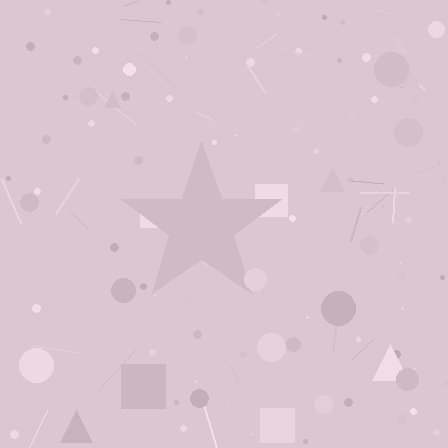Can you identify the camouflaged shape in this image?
The camouflaged shape is a star.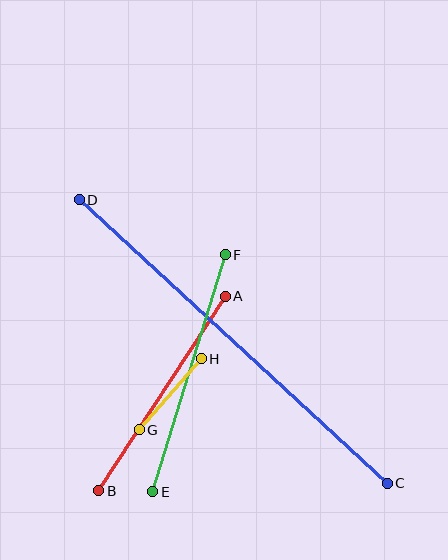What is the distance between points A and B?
The distance is approximately 232 pixels.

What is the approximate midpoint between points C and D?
The midpoint is at approximately (233, 342) pixels.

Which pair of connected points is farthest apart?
Points C and D are farthest apart.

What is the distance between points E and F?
The distance is approximately 247 pixels.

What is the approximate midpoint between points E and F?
The midpoint is at approximately (189, 373) pixels.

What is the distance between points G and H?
The distance is approximately 94 pixels.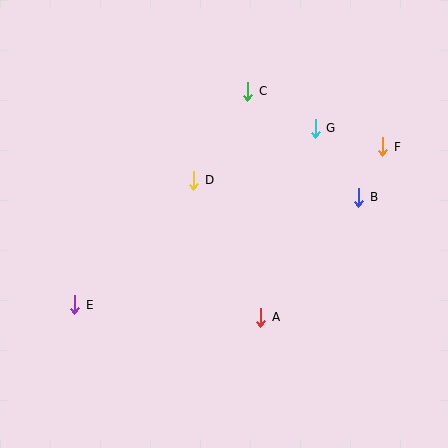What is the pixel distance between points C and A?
The distance between C and A is 226 pixels.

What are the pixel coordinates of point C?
Point C is at (248, 91).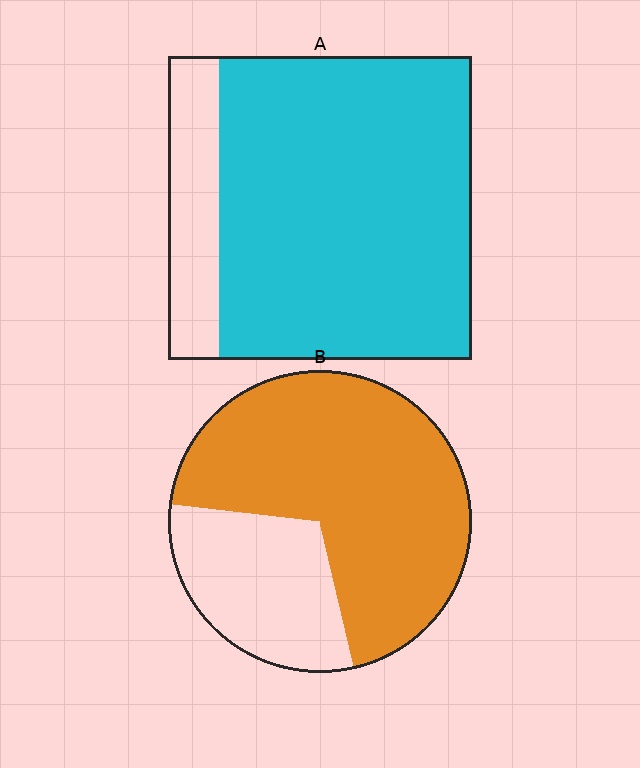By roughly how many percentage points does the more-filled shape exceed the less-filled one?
By roughly 15 percentage points (A over B).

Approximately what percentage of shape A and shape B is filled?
A is approximately 85% and B is approximately 70%.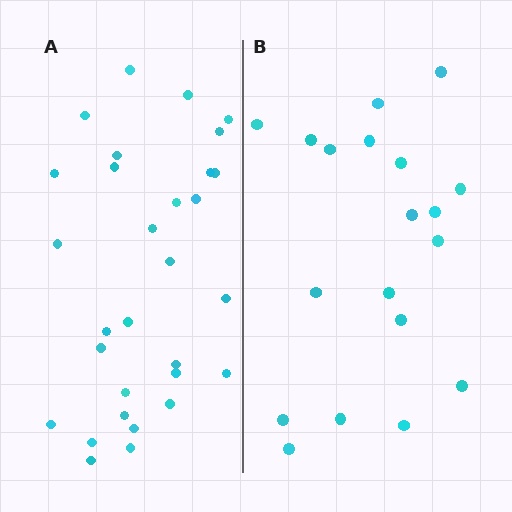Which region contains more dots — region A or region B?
Region A (the left region) has more dots.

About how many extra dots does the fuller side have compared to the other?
Region A has roughly 12 or so more dots than region B.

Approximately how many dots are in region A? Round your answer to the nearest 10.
About 30 dots.